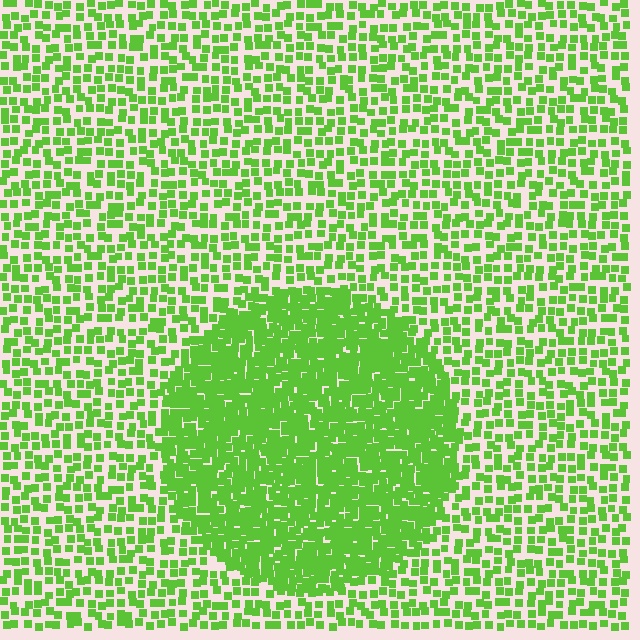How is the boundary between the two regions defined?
The boundary is defined by a change in element density (approximately 2.2x ratio). All elements are the same color, size, and shape.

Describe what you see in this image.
The image contains small lime elements arranged at two different densities. A circle-shaped region is visible where the elements are more densely packed than the surrounding area.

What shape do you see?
I see a circle.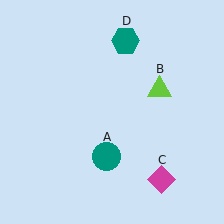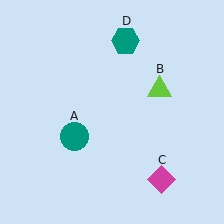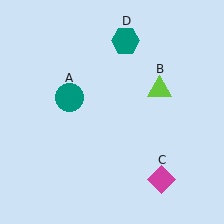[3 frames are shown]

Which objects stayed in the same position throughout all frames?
Lime triangle (object B) and magenta diamond (object C) and teal hexagon (object D) remained stationary.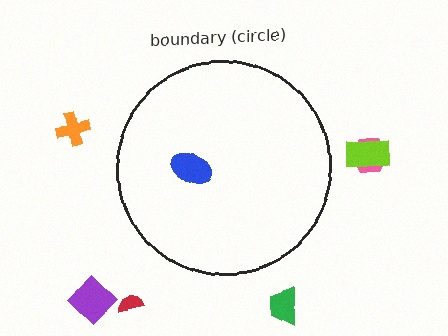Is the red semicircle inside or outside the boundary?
Outside.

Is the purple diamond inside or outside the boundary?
Outside.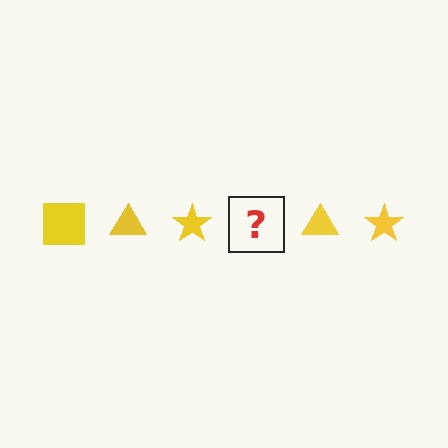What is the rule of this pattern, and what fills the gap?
The rule is that the pattern cycles through square, triangle, star shapes in yellow. The gap should be filled with a yellow square.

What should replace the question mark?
The question mark should be replaced with a yellow square.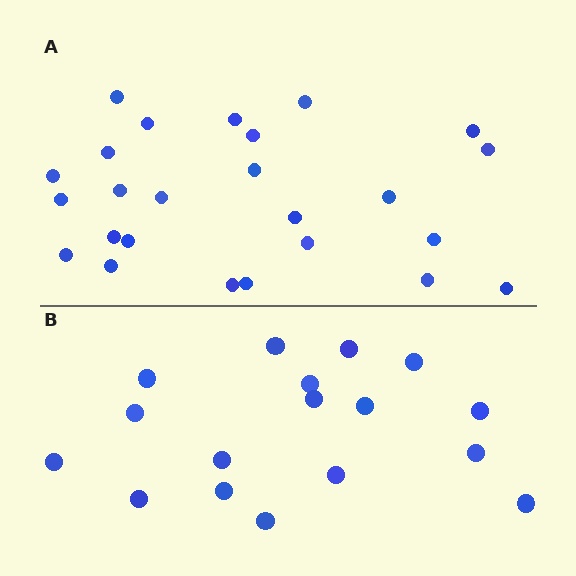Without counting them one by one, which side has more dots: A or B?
Region A (the top region) has more dots.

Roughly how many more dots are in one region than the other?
Region A has roughly 8 or so more dots than region B.